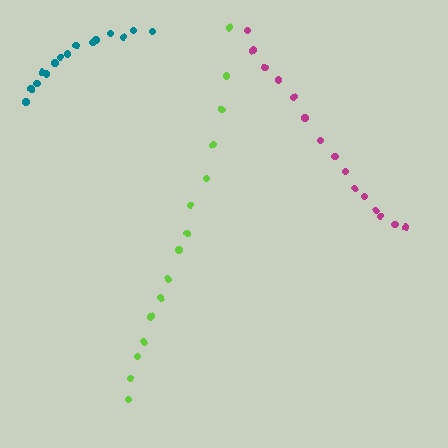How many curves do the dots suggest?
There are 3 distinct paths.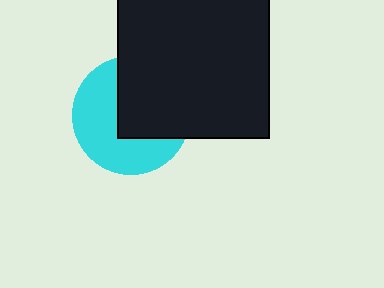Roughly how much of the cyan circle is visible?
About half of it is visible (roughly 52%).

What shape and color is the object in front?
The object in front is a black rectangle.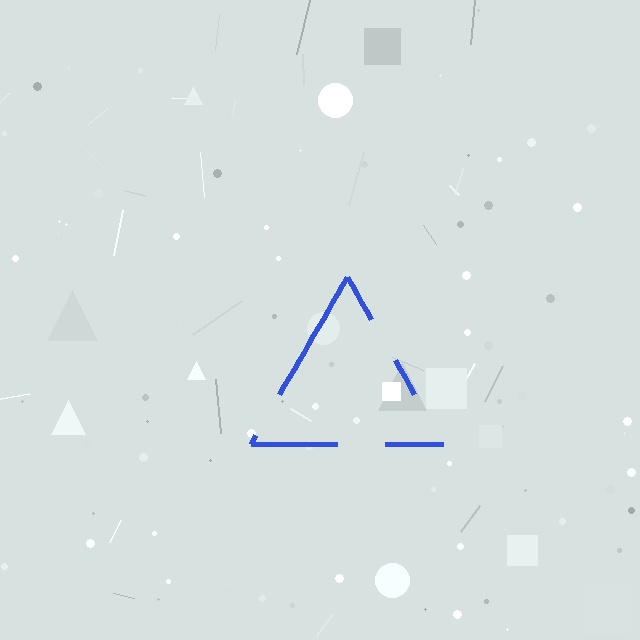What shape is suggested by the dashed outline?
The dashed outline suggests a triangle.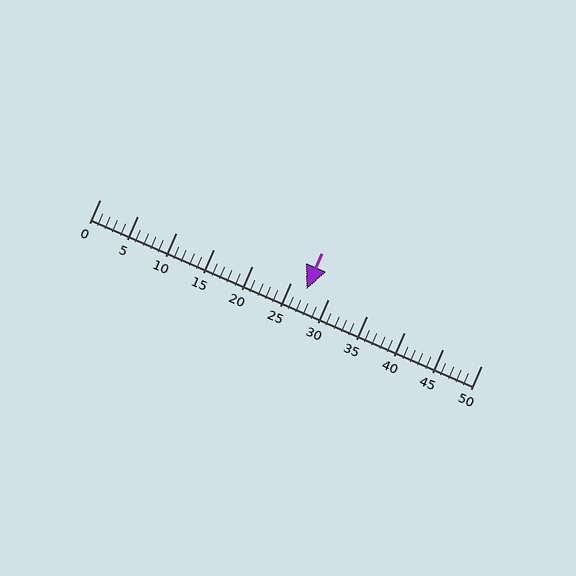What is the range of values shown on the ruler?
The ruler shows values from 0 to 50.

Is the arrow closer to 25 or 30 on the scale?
The arrow is closer to 25.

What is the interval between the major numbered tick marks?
The major tick marks are spaced 5 units apart.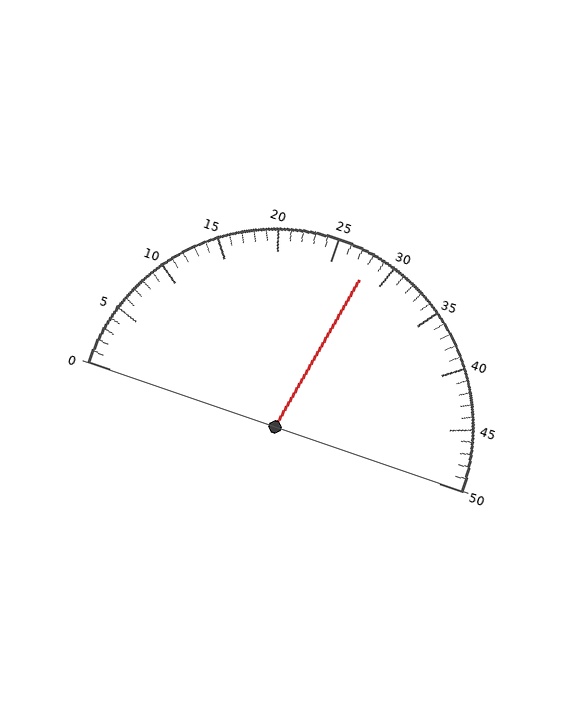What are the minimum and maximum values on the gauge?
The gauge ranges from 0 to 50.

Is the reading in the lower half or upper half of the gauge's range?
The reading is in the upper half of the range (0 to 50).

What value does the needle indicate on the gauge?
The needle indicates approximately 28.